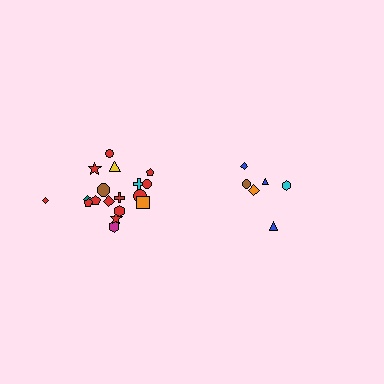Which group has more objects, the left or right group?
The left group.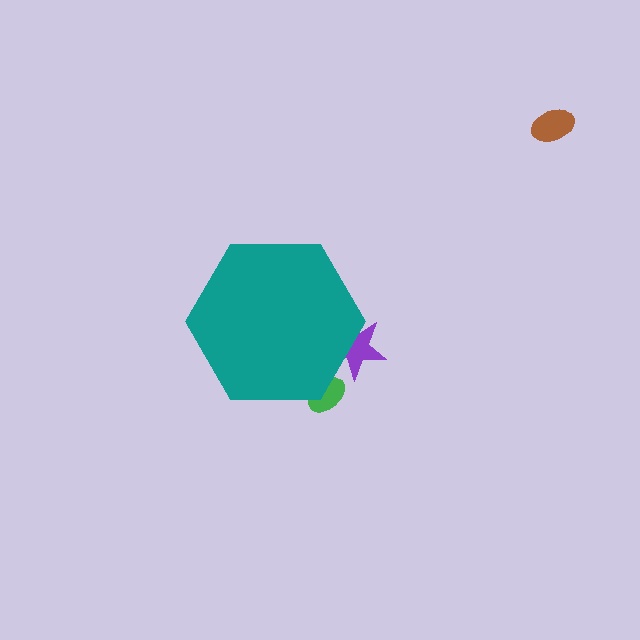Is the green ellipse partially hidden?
Yes, the green ellipse is partially hidden behind the teal hexagon.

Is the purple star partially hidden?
Yes, the purple star is partially hidden behind the teal hexagon.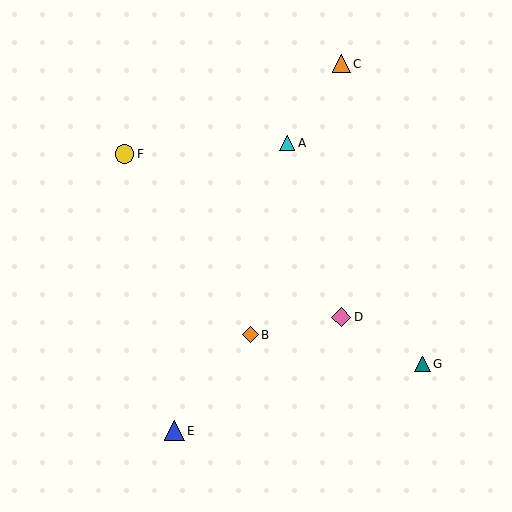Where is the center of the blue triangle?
The center of the blue triangle is at (174, 431).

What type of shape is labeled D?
Shape D is a pink diamond.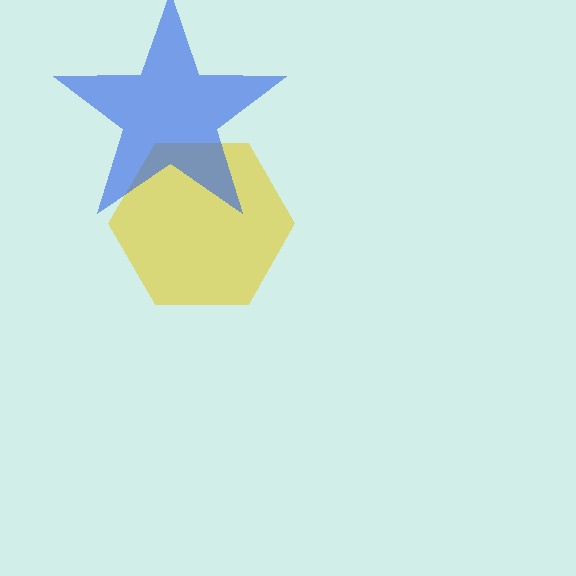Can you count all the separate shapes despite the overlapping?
Yes, there are 2 separate shapes.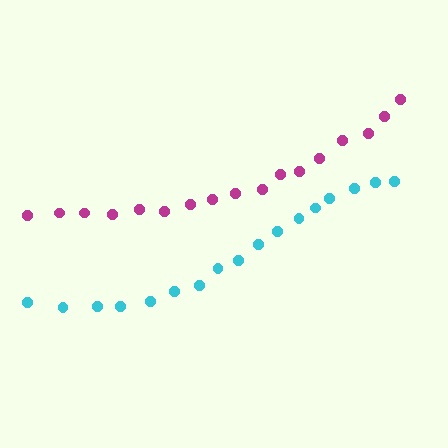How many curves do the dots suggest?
There are 2 distinct paths.